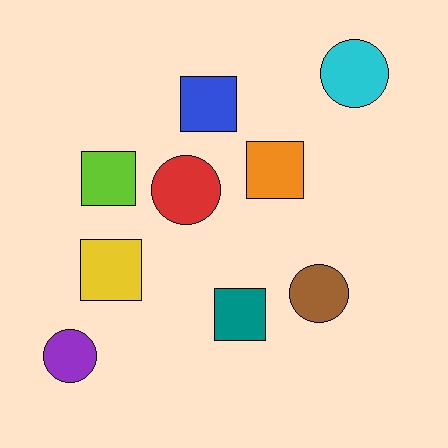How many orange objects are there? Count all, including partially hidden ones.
There is 1 orange object.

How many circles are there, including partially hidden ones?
There are 4 circles.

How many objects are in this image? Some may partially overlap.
There are 9 objects.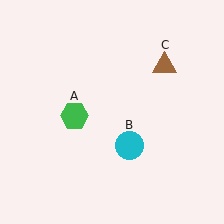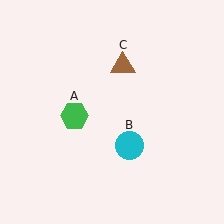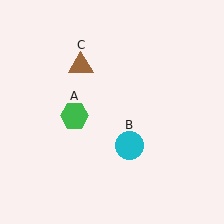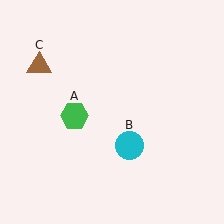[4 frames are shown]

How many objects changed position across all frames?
1 object changed position: brown triangle (object C).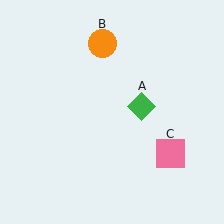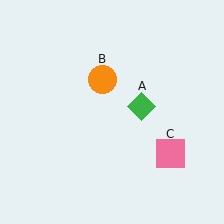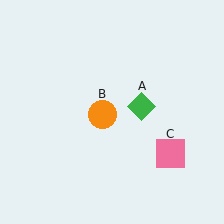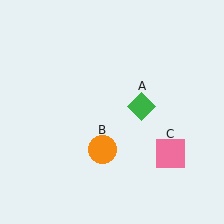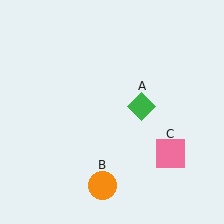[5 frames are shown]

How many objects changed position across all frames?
1 object changed position: orange circle (object B).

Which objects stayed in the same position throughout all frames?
Green diamond (object A) and pink square (object C) remained stationary.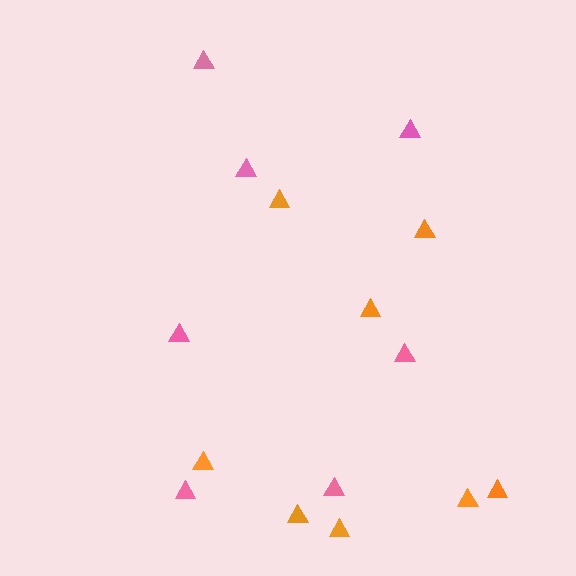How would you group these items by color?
There are 2 groups: one group of orange triangles (8) and one group of pink triangles (7).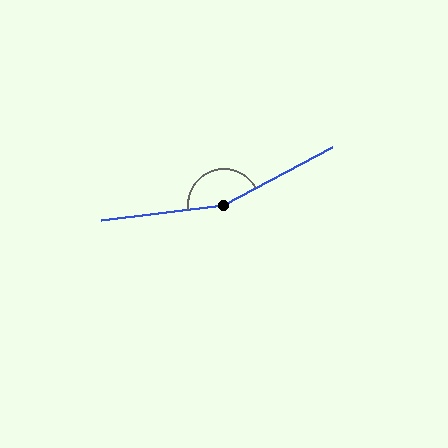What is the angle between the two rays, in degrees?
Approximately 159 degrees.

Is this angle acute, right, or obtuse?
It is obtuse.